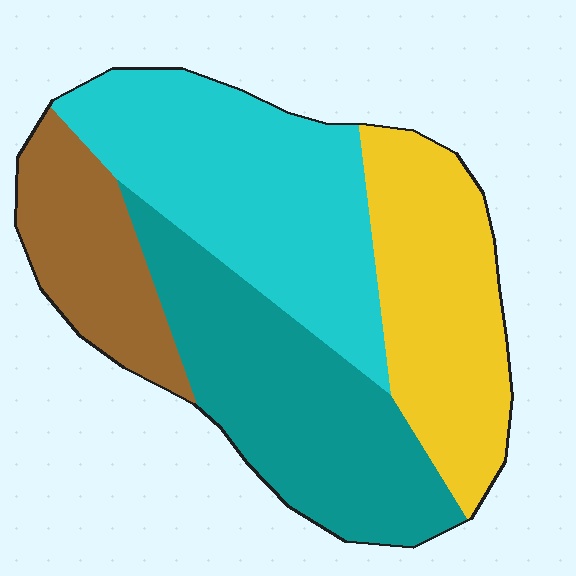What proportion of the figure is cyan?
Cyan takes up about one third (1/3) of the figure.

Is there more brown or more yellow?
Yellow.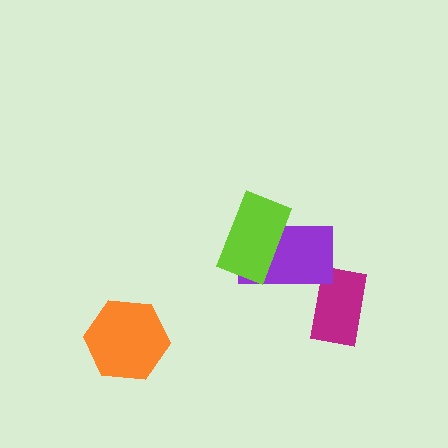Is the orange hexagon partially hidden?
No, no other shape covers it.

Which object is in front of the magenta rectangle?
The purple rectangle is in front of the magenta rectangle.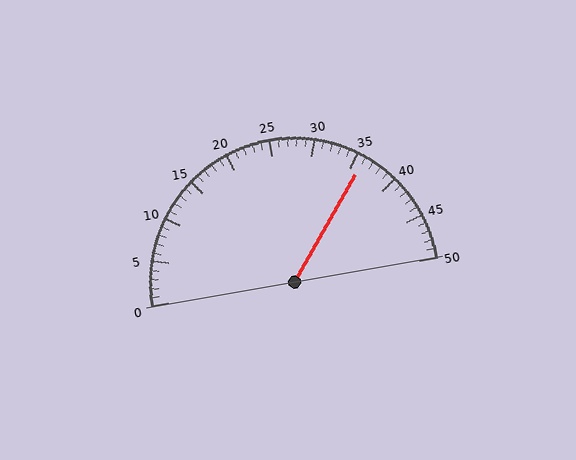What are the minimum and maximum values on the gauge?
The gauge ranges from 0 to 50.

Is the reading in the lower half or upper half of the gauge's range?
The reading is in the upper half of the range (0 to 50).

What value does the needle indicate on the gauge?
The needle indicates approximately 36.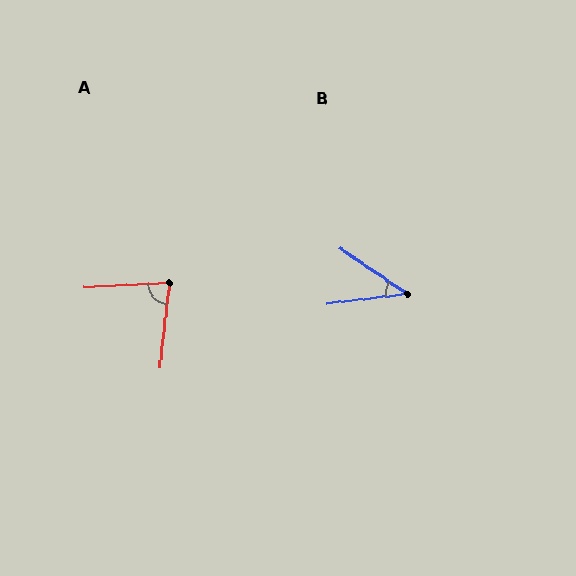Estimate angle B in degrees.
Approximately 41 degrees.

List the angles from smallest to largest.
B (41°), A (81°).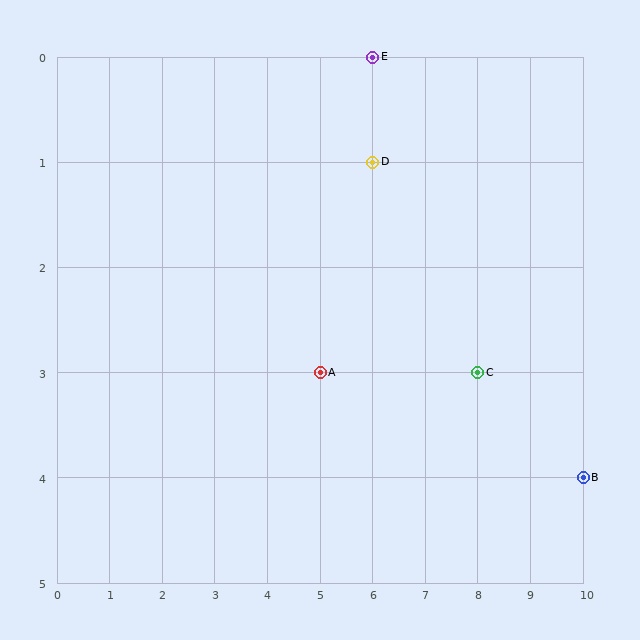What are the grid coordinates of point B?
Point B is at grid coordinates (10, 4).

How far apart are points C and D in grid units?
Points C and D are 2 columns and 2 rows apart (about 2.8 grid units diagonally).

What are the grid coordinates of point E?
Point E is at grid coordinates (6, 0).